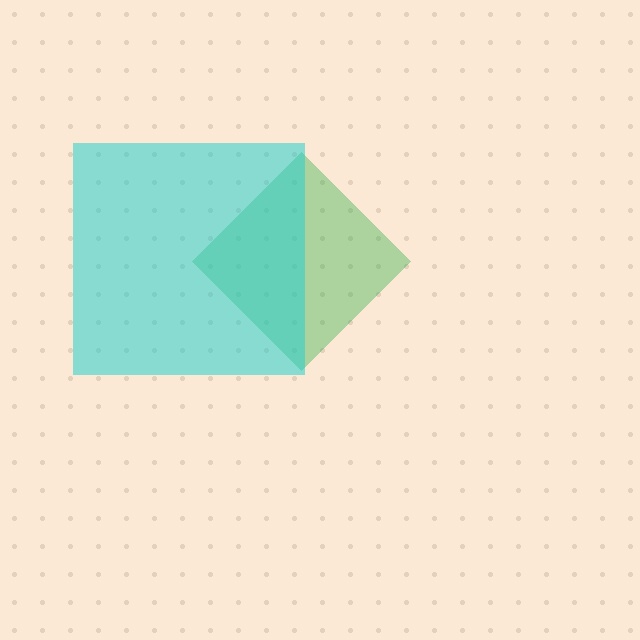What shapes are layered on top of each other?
The layered shapes are: a green diamond, a cyan square.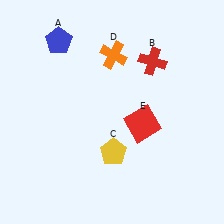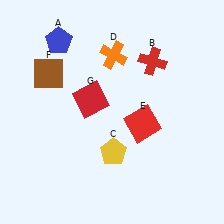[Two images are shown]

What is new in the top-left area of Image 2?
A brown square (F) was added in the top-left area of Image 2.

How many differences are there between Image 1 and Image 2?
There are 2 differences between the two images.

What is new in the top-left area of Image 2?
A red square (G) was added in the top-left area of Image 2.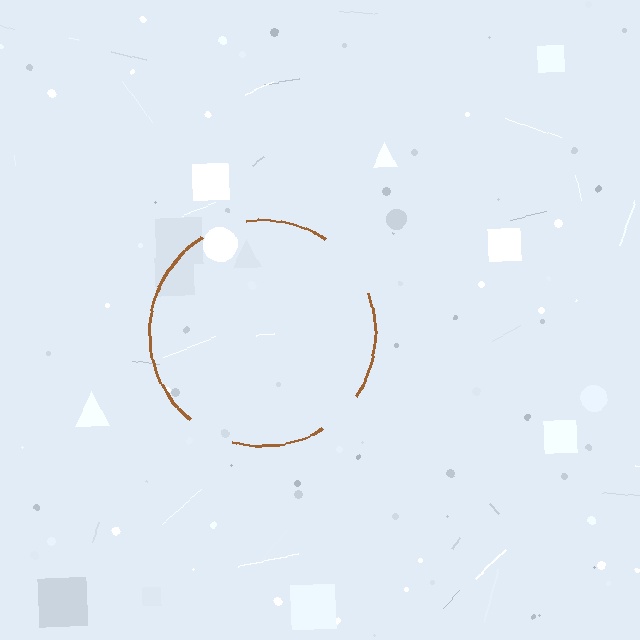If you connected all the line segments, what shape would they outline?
They would outline a circle.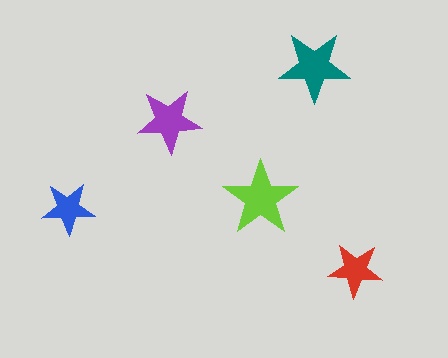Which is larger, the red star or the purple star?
The purple one.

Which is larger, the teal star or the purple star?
The teal one.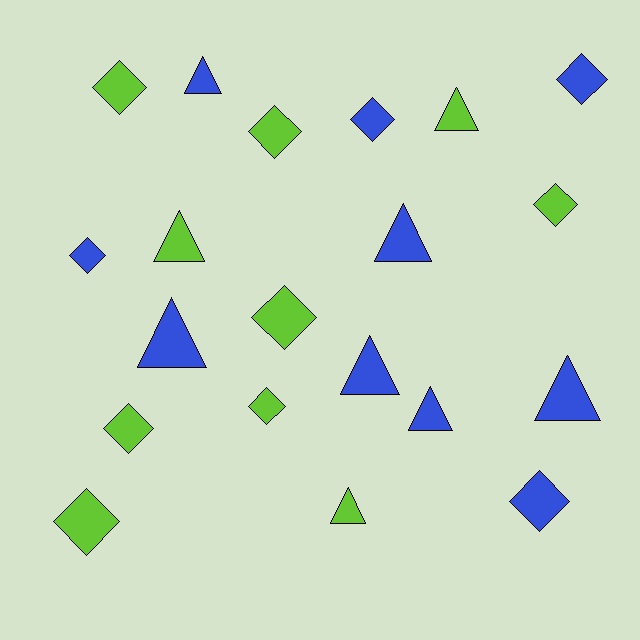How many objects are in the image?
There are 20 objects.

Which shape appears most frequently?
Diamond, with 11 objects.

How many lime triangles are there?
There are 3 lime triangles.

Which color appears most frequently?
Lime, with 10 objects.